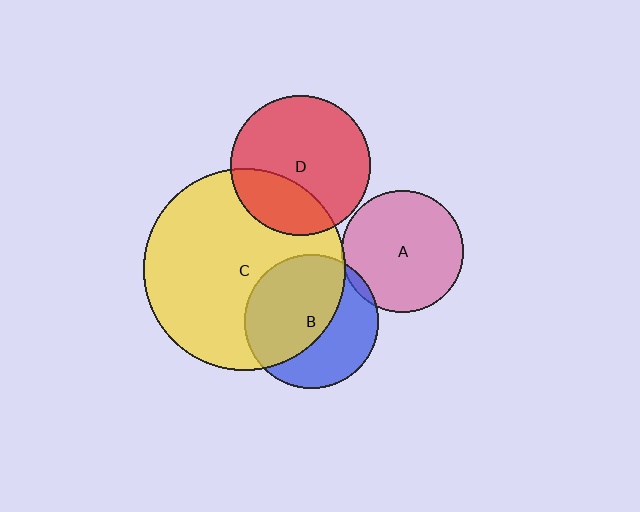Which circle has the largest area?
Circle C (yellow).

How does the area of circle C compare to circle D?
Approximately 2.1 times.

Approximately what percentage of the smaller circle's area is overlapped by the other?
Approximately 5%.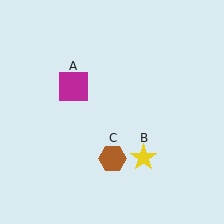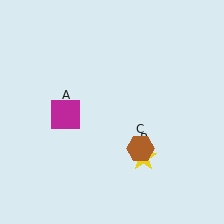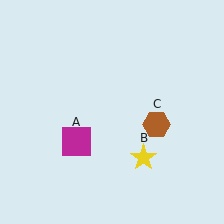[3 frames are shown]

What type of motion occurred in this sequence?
The magenta square (object A), brown hexagon (object C) rotated counterclockwise around the center of the scene.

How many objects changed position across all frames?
2 objects changed position: magenta square (object A), brown hexagon (object C).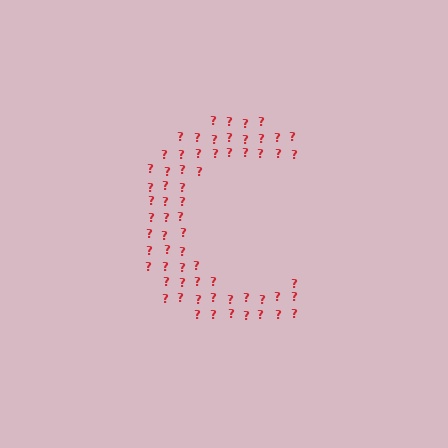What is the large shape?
The large shape is the letter C.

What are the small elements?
The small elements are question marks.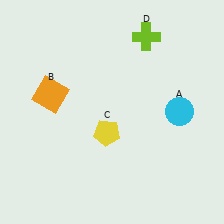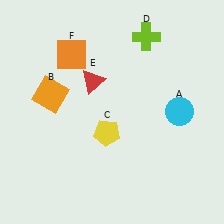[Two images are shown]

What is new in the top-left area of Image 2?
An orange square (F) was added in the top-left area of Image 2.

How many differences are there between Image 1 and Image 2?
There are 2 differences between the two images.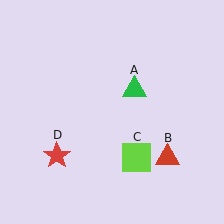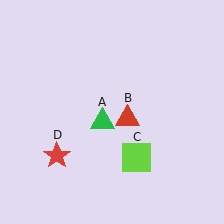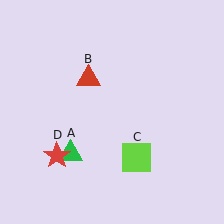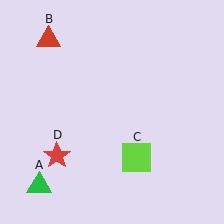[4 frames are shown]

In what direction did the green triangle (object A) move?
The green triangle (object A) moved down and to the left.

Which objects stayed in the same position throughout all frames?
Lime square (object C) and red star (object D) remained stationary.